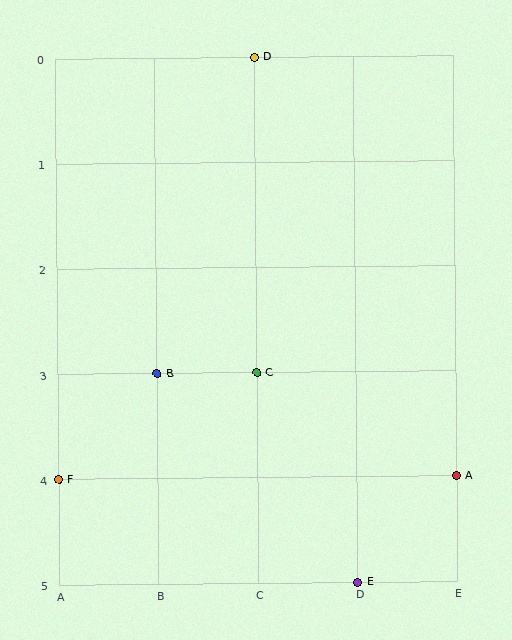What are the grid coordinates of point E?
Point E is at grid coordinates (D, 5).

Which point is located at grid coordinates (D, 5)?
Point E is at (D, 5).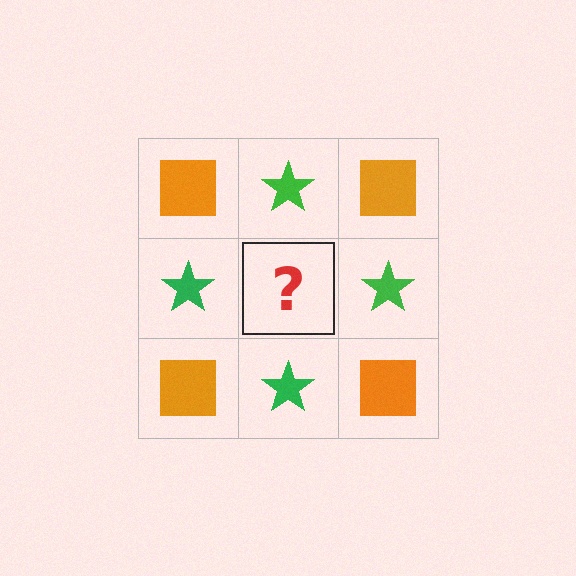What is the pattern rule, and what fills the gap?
The rule is that it alternates orange square and green star in a checkerboard pattern. The gap should be filled with an orange square.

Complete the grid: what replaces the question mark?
The question mark should be replaced with an orange square.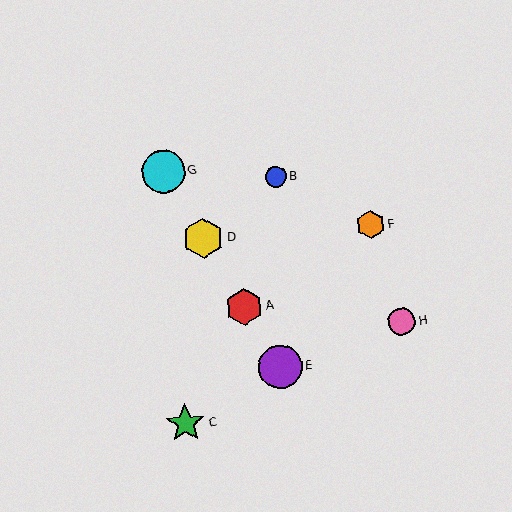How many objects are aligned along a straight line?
4 objects (A, D, E, G) are aligned along a straight line.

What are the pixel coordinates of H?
Object H is at (401, 322).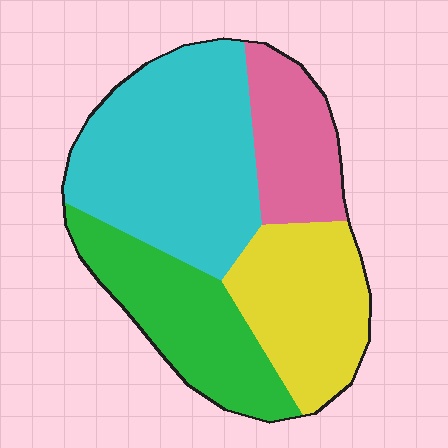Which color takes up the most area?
Cyan, at roughly 40%.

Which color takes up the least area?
Pink, at roughly 15%.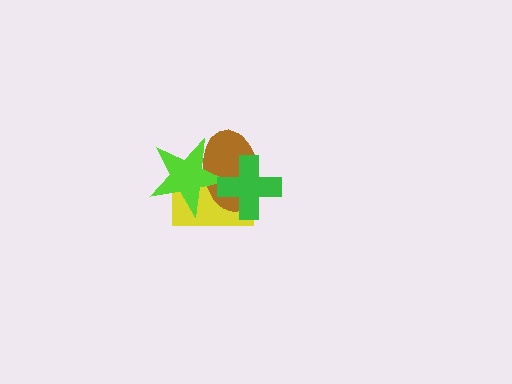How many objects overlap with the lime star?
3 objects overlap with the lime star.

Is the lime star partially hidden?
Yes, it is partially covered by another shape.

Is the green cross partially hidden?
No, no other shape covers it.